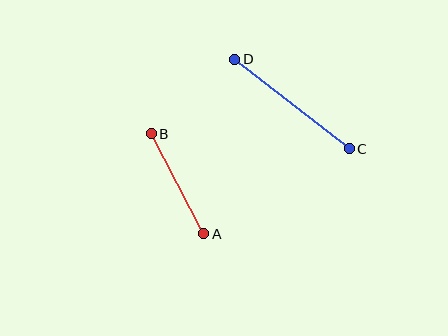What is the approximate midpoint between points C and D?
The midpoint is at approximately (292, 104) pixels.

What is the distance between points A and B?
The distance is approximately 113 pixels.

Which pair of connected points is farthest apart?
Points C and D are farthest apart.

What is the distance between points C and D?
The distance is approximately 145 pixels.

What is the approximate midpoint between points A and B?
The midpoint is at approximately (177, 184) pixels.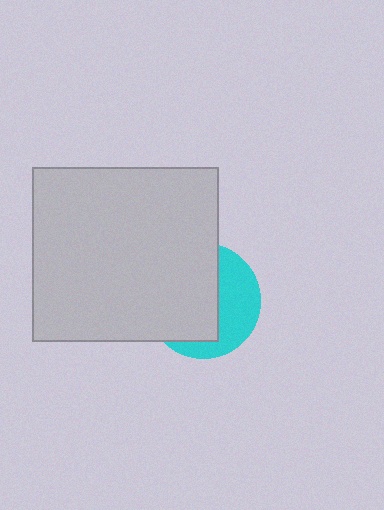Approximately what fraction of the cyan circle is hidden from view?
Roughly 60% of the cyan circle is hidden behind the light gray rectangle.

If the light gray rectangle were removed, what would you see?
You would see the complete cyan circle.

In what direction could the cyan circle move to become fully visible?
The cyan circle could move right. That would shift it out from behind the light gray rectangle entirely.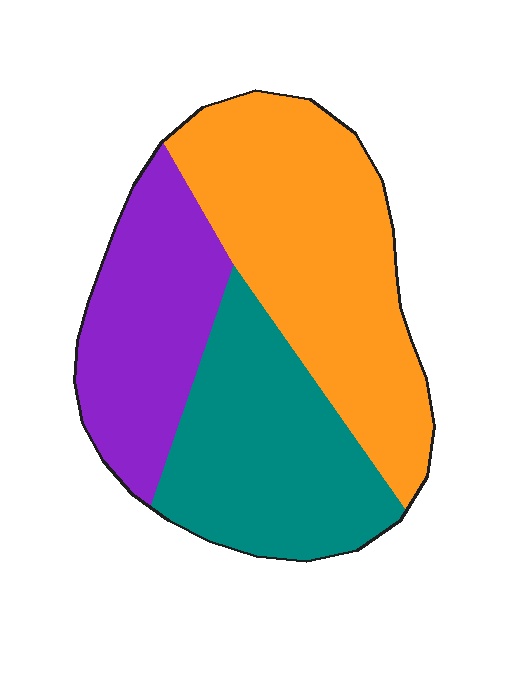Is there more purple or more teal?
Teal.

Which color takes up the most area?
Orange, at roughly 40%.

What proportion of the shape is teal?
Teal takes up about one third (1/3) of the shape.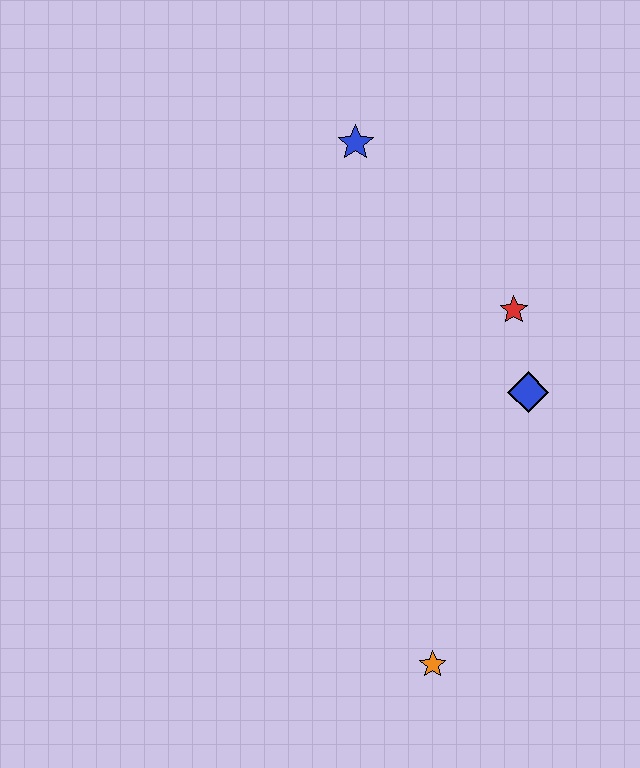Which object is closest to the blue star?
The red star is closest to the blue star.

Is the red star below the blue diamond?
No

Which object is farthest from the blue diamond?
The blue star is farthest from the blue diamond.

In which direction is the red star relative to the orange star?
The red star is above the orange star.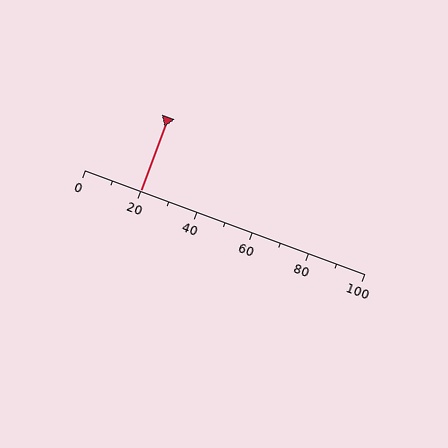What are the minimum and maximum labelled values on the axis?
The axis runs from 0 to 100.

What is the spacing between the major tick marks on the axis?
The major ticks are spaced 20 apart.